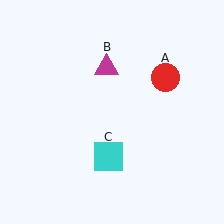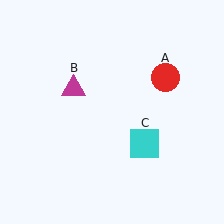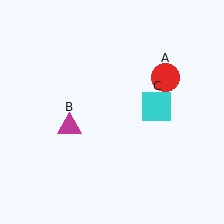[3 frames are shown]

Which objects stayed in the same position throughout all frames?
Red circle (object A) remained stationary.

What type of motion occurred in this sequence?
The magenta triangle (object B), cyan square (object C) rotated counterclockwise around the center of the scene.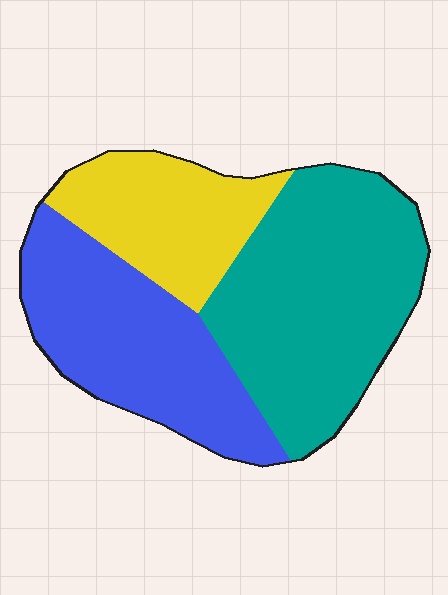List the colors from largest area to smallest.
From largest to smallest: teal, blue, yellow.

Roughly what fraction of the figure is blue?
Blue takes up between a third and a half of the figure.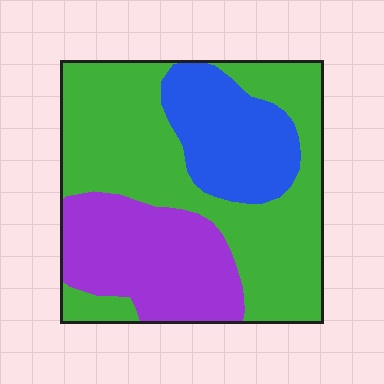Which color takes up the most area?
Green, at roughly 55%.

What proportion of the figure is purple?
Purple takes up about one quarter (1/4) of the figure.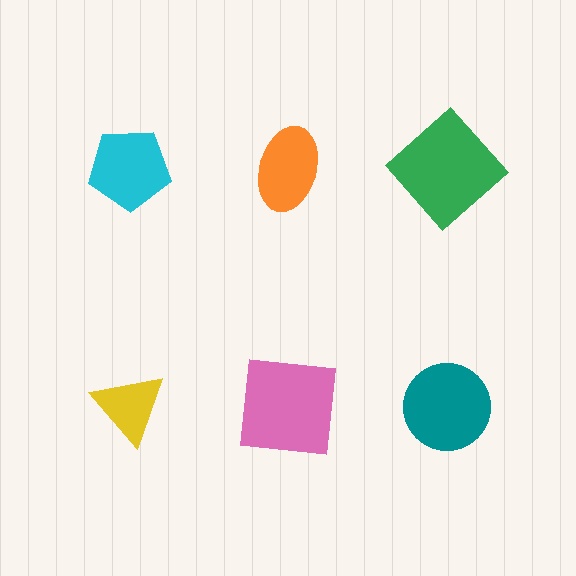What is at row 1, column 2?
An orange ellipse.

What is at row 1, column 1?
A cyan pentagon.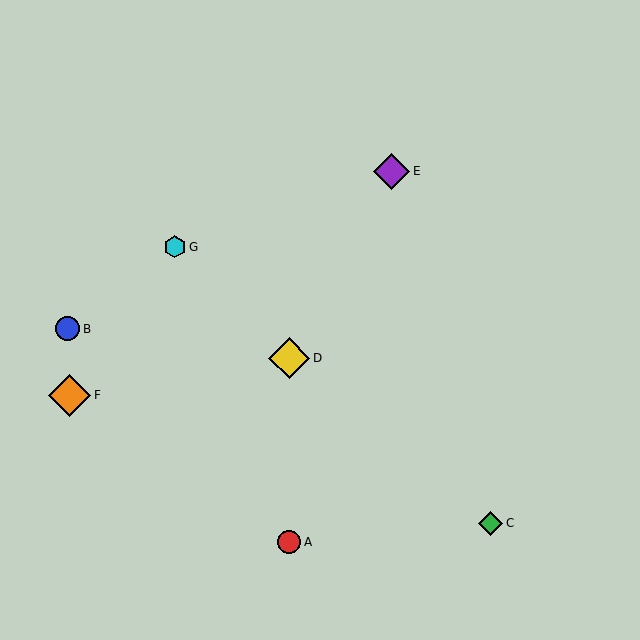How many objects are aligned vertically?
2 objects (A, D) are aligned vertically.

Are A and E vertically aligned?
No, A is at x≈289 and E is at x≈391.